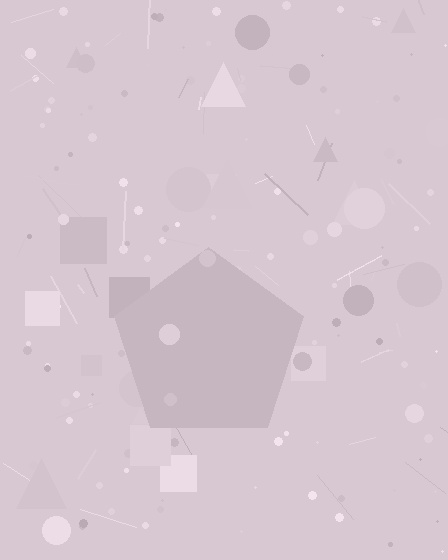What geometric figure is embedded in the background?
A pentagon is embedded in the background.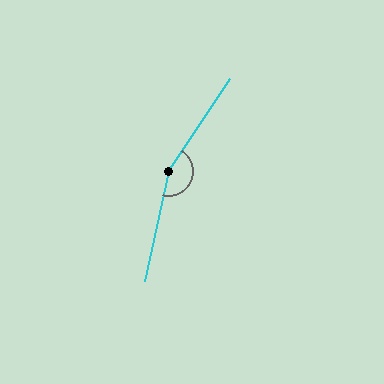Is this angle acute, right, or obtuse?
It is obtuse.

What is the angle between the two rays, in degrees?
Approximately 159 degrees.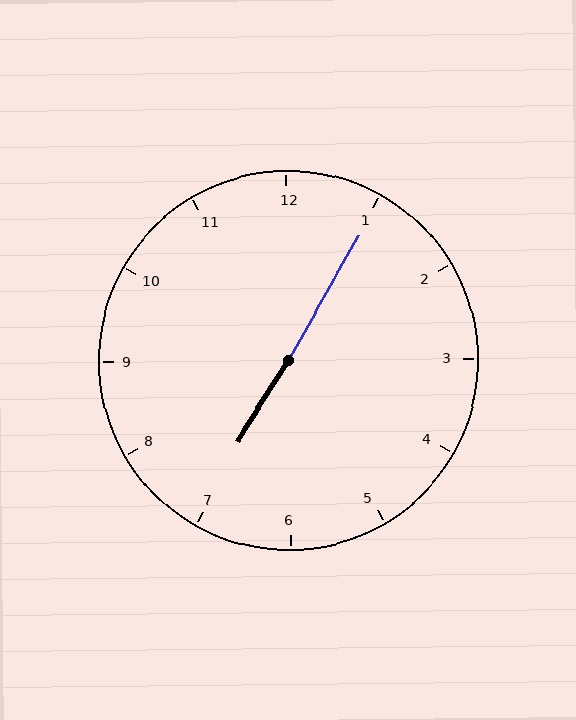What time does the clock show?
7:05.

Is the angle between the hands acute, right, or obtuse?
It is obtuse.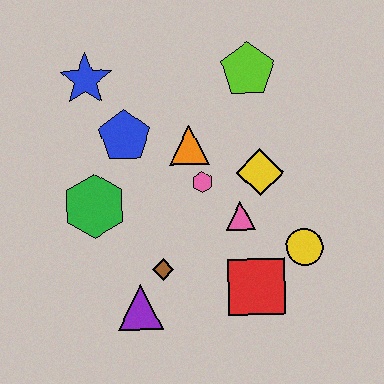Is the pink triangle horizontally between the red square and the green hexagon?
Yes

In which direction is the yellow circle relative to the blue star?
The yellow circle is to the right of the blue star.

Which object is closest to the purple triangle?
The brown diamond is closest to the purple triangle.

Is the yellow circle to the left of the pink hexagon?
No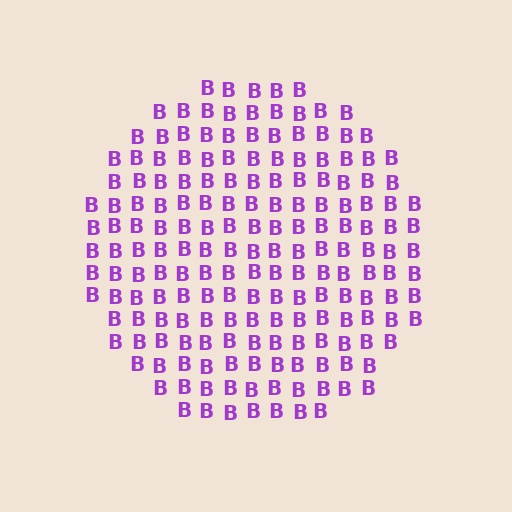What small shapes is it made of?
It is made of small letter B's.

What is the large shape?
The large shape is a circle.